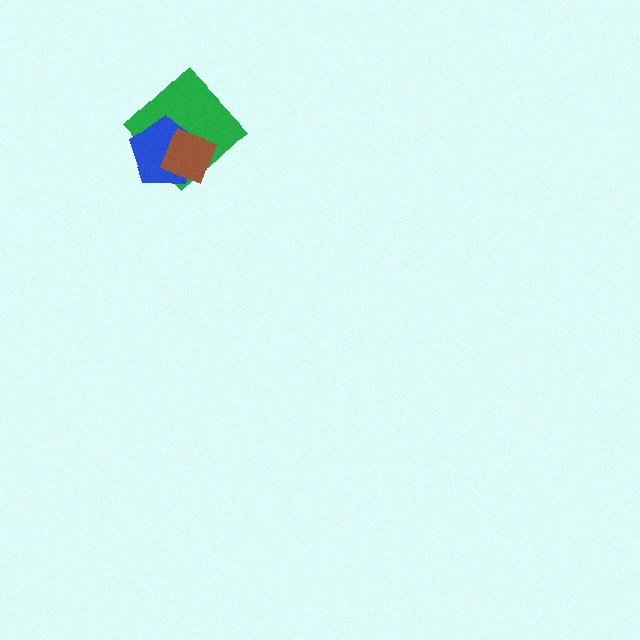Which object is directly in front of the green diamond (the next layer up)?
The blue pentagon is directly in front of the green diamond.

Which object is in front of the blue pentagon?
The brown diamond is in front of the blue pentagon.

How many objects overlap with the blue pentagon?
2 objects overlap with the blue pentagon.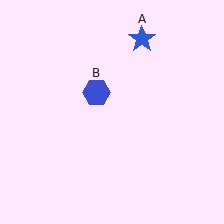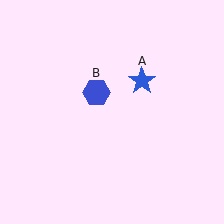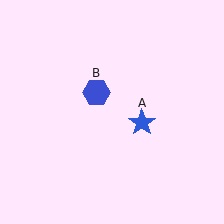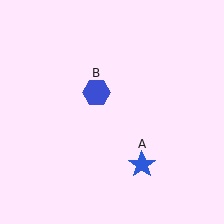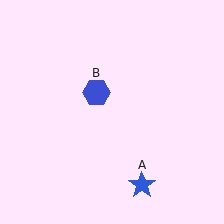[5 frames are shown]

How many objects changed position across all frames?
1 object changed position: blue star (object A).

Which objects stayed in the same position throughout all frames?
Blue hexagon (object B) remained stationary.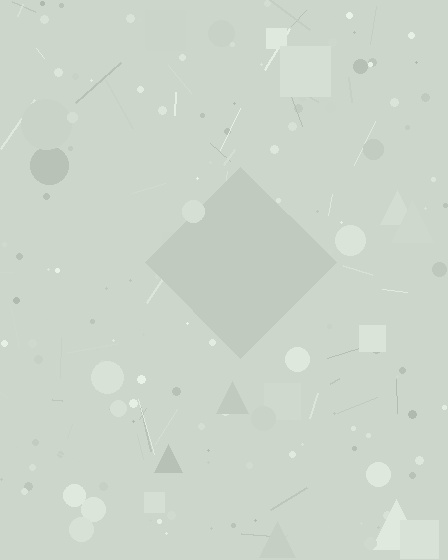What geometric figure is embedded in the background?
A diamond is embedded in the background.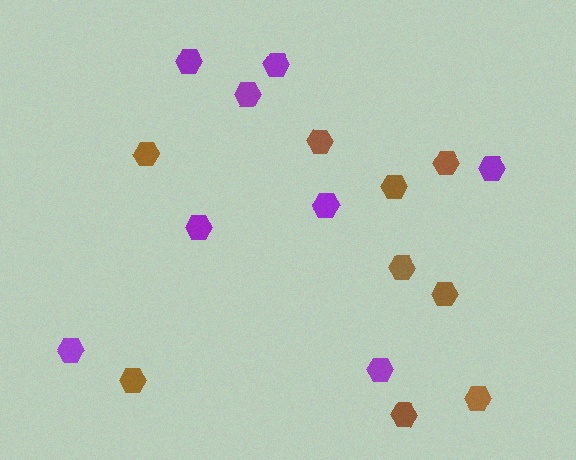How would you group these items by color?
There are 2 groups: one group of brown hexagons (9) and one group of purple hexagons (8).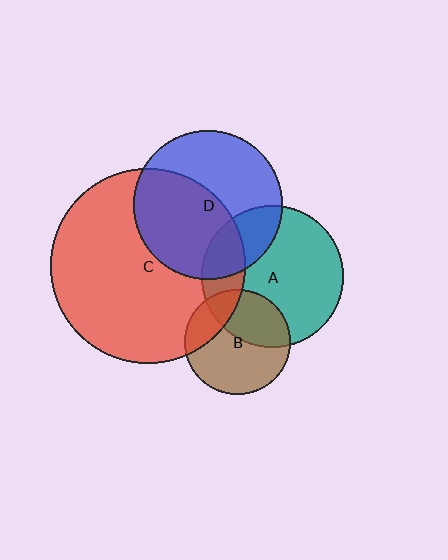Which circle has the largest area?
Circle C (red).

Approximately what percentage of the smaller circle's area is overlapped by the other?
Approximately 25%.